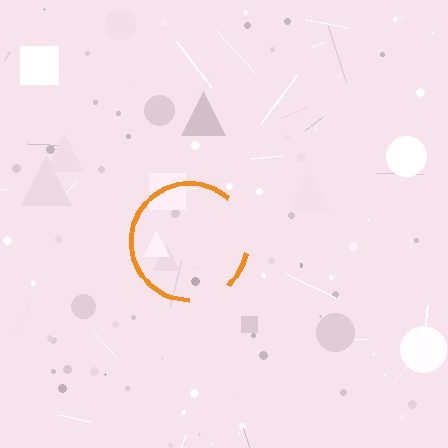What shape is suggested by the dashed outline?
The dashed outline suggests a circle.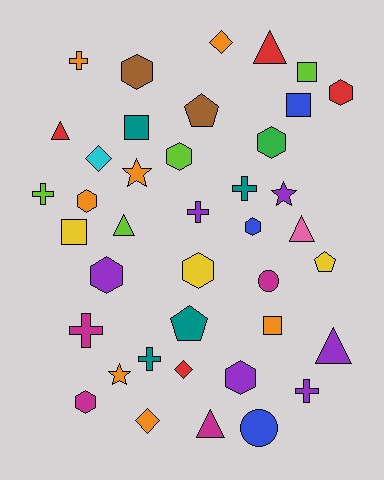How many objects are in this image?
There are 40 objects.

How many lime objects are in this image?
There are 4 lime objects.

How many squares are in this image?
There are 5 squares.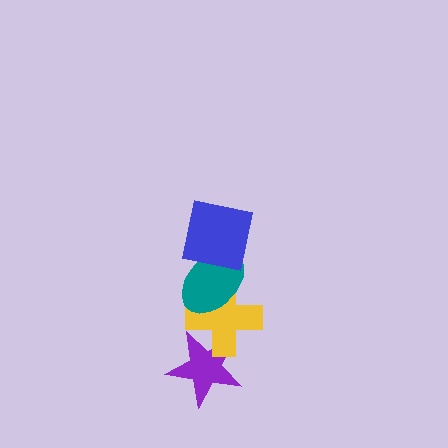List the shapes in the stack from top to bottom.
From top to bottom: the blue square, the teal ellipse, the yellow cross, the purple star.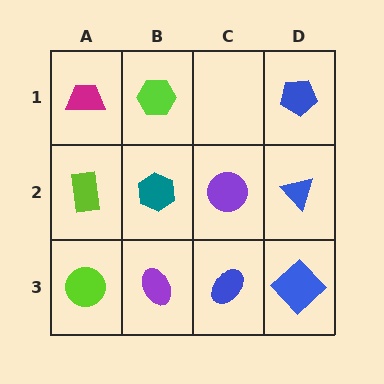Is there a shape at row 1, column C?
No, that cell is empty.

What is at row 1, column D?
A blue pentagon.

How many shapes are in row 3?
4 shapes.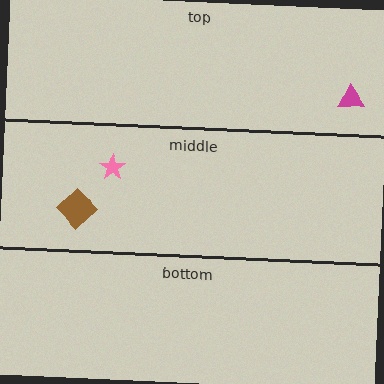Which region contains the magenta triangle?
The top region.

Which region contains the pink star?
The middle region.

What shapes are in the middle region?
The pink star, the brown diamond.